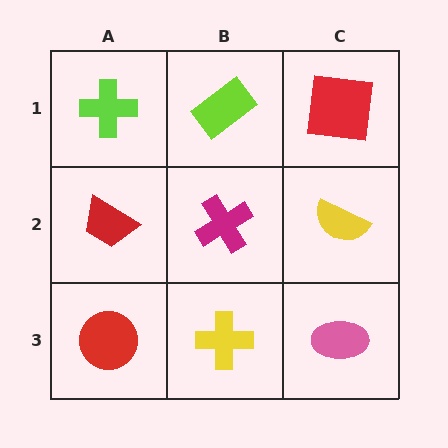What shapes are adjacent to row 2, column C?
A red square (row 1, column C), a pink ellipse (row 3, column C), a magenta cross (row 2, column B).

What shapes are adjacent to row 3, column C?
A yellow semicircle (row 2, column C), a yellow cross (row 3, column B).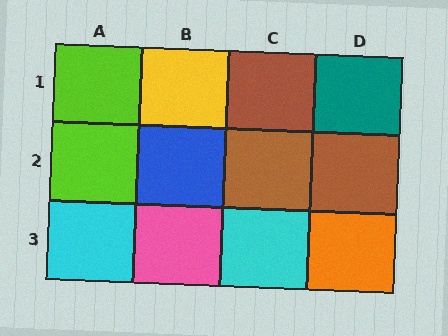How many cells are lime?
2 cells are lime.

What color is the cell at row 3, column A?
Cyan.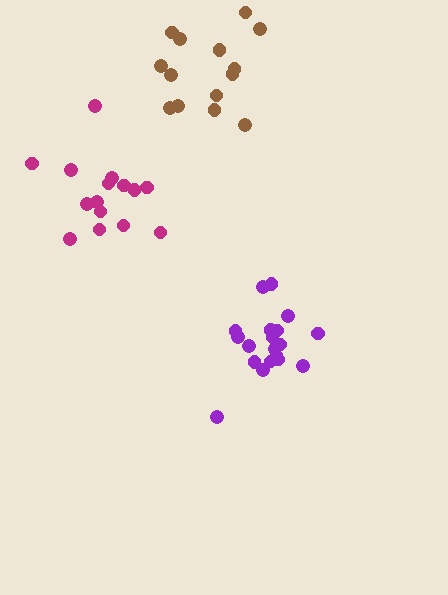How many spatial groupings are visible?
There are 3 spatial groupings.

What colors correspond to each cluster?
The clusters are colored: magenta, purple, brown.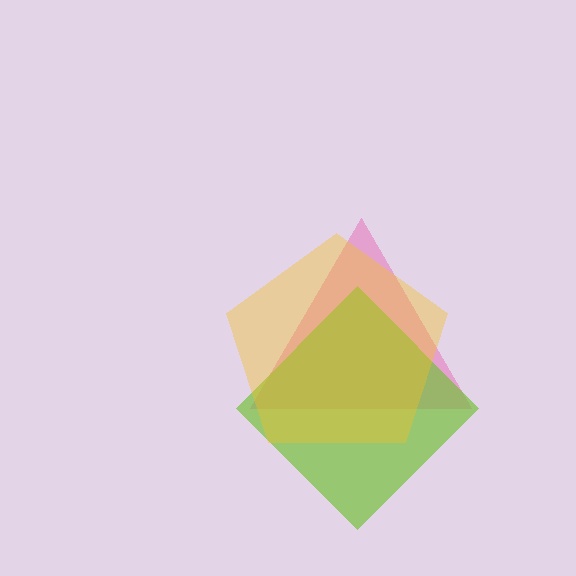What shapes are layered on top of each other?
The layered shapes are: a pink triangle, a lime diamond, a yellow pentagon.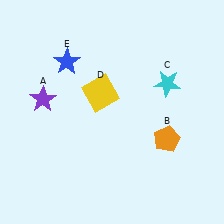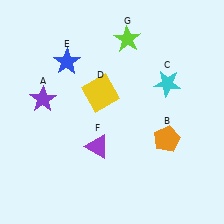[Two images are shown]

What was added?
A purple triangle (F), a lime star (G) were added in Image 2.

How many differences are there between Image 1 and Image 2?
There are 2 differences between the two images.